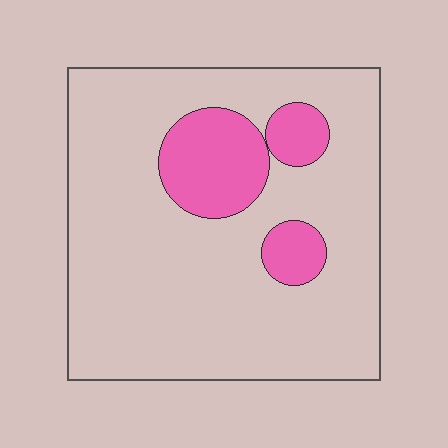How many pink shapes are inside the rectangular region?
3.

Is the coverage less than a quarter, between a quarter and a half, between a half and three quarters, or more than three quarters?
Less than a quarter.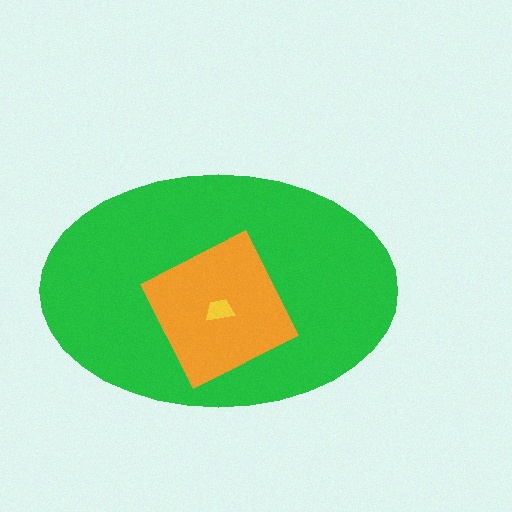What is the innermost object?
The yellow trapezoid.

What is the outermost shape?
The green ellipse.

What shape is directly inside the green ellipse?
The orange square.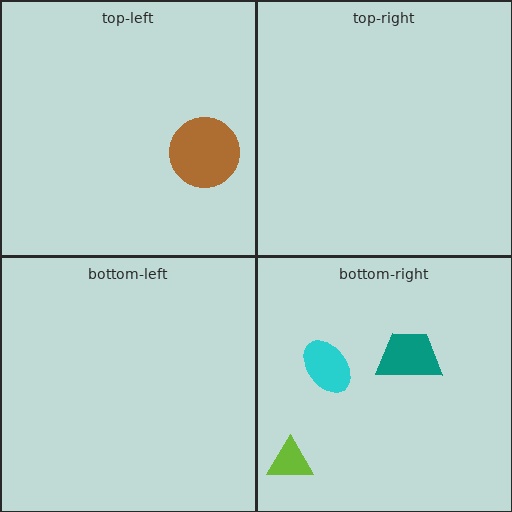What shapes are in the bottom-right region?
The cyan ellipse, the teal trapezoid, the lime triangle.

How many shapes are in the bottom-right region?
3.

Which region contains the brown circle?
The top-left region.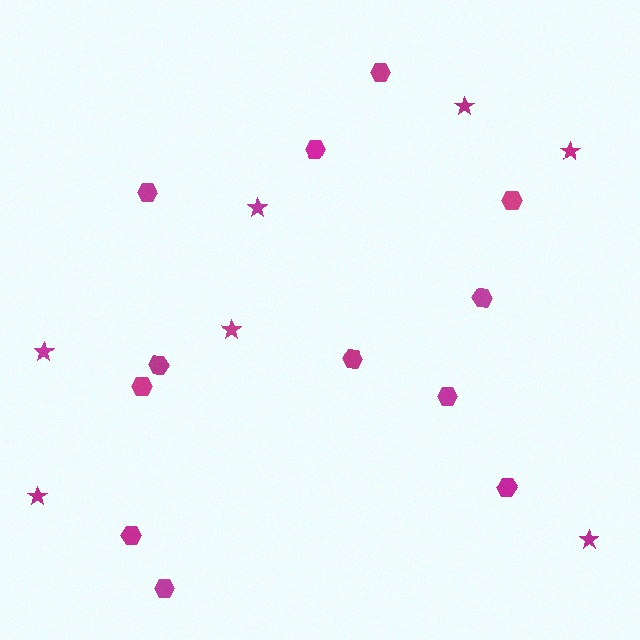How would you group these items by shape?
There are 2 groups: one group of stars (7) and one group of hexagons (12).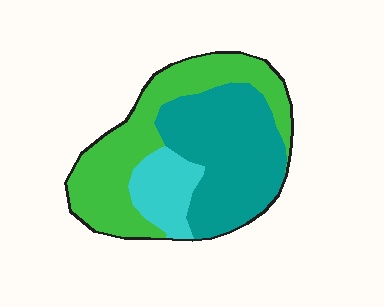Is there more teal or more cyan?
Teal.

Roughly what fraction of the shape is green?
Green covers about 40% of the shape.